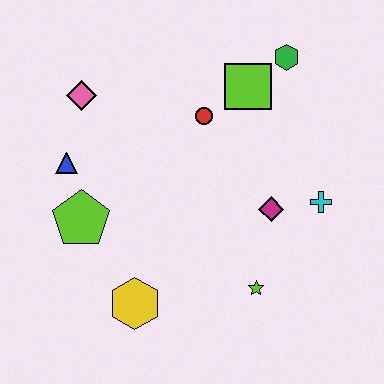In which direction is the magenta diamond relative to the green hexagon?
The magenta diamond is below the green hexagon.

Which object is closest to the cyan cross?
The magenta diamond is closest to the cyan cross.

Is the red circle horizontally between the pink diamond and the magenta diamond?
Yes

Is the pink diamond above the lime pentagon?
Yes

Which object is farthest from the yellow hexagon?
The green hexagon is farthest from the yellow hexagon.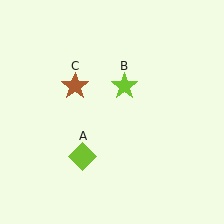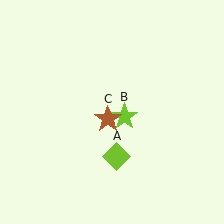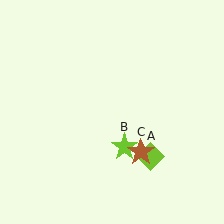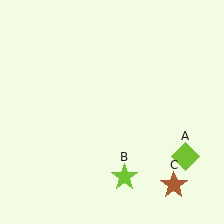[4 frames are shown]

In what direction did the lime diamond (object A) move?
The lime diamond (object A) moved right.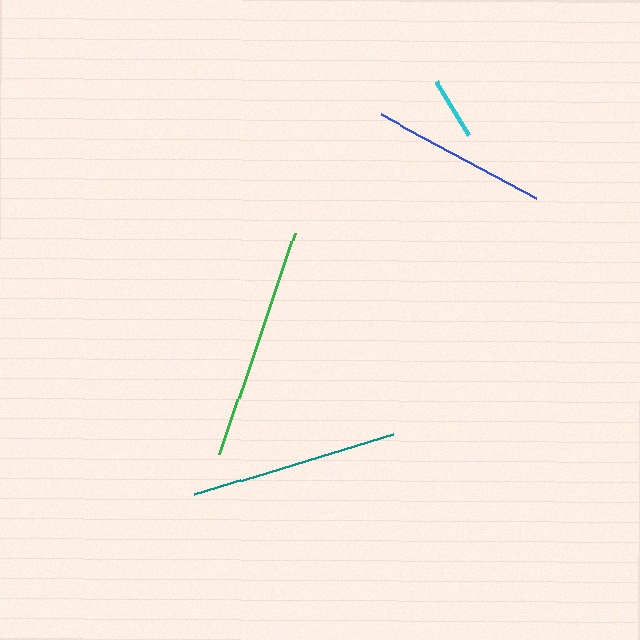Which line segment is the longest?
The green line is the longest at approximately 234 pixels.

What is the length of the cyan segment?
The cyan segment is approximately 63 pixels long.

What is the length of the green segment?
The green segment is approximately 234 pixels long.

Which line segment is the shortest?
The cyan line is the shortest at approximately 63 pixels.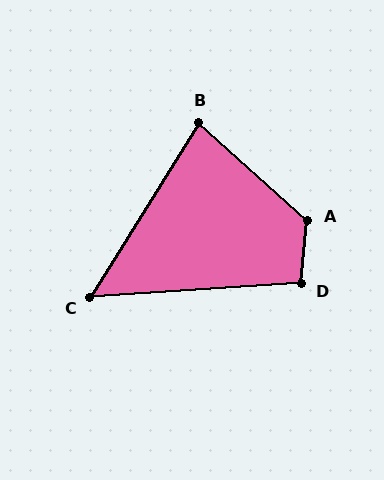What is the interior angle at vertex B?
Approximately 80 degrees (acute).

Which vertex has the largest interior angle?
A, at approximately 126 degrees.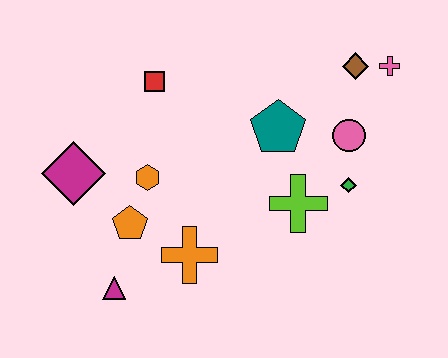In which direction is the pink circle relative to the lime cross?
The pink circle is above the lime cross.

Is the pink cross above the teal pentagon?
Yes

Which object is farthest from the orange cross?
The pink cross is farthest from the orange cross.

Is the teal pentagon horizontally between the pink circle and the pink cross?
No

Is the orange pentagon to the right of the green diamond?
No